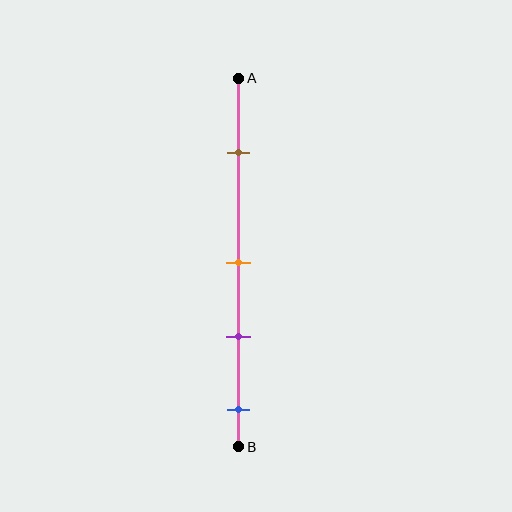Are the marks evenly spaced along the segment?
No, the marks are not evenly spaced.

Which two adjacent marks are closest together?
The orange and purple marks are the closest adjacent pair.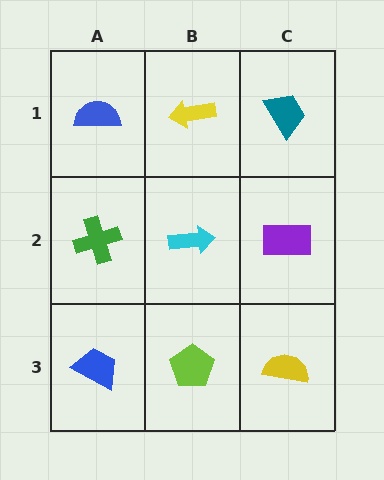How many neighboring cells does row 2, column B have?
4.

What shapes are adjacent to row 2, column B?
A yellow arrow (row 1, column B), a lime pentagon (row 3, column B), a green cross (row 2, column A), a purple rectangle (row 2, column C).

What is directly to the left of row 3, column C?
A lime pentagon.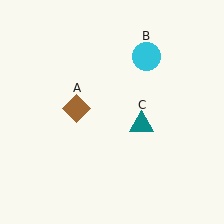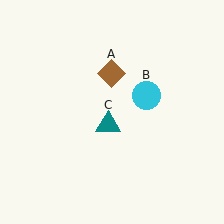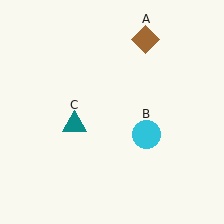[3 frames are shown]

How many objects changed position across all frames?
3 objects changed position: brown diamond (object A), cyan circle (object B), teal triangle (object C).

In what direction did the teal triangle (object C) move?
The teal triangle (object C) moved left.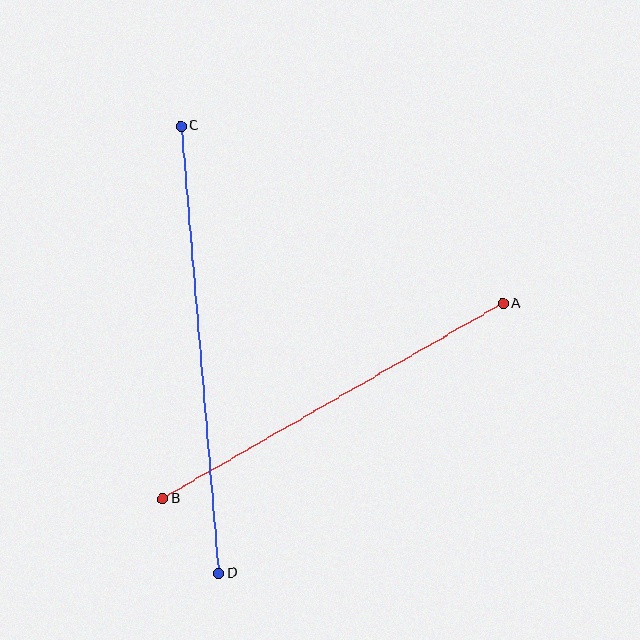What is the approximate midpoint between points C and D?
The midpoint is at approximately (200, 350) pixels.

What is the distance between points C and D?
The distance is approximately 448 pixels.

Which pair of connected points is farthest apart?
Points C and D are farthest apart.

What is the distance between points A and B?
The distance is approximately 392 pixels.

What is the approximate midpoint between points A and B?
The midpoint is at approximately (333, 401) pixels.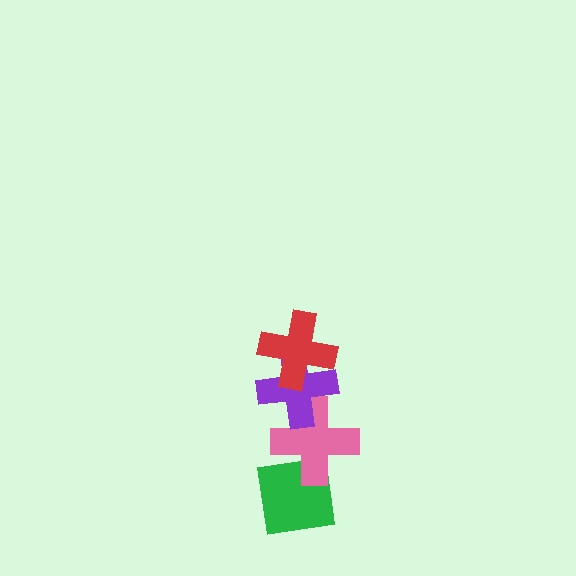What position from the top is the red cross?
The red cross is 1st from the top.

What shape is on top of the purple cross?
The red cross is on top of the purple cross.